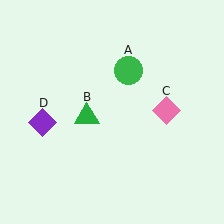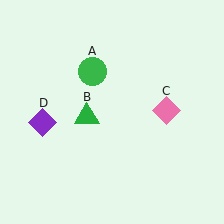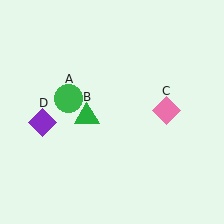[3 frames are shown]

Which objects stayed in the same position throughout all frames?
Green triangle (object B) and pink diamond (object C) and purple diamond (object D) remained stationary.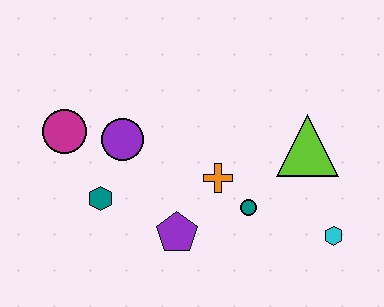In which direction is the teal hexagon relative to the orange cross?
The teal hexagon is to the left of the orange cross.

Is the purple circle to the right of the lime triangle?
No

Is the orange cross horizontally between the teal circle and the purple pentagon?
Yes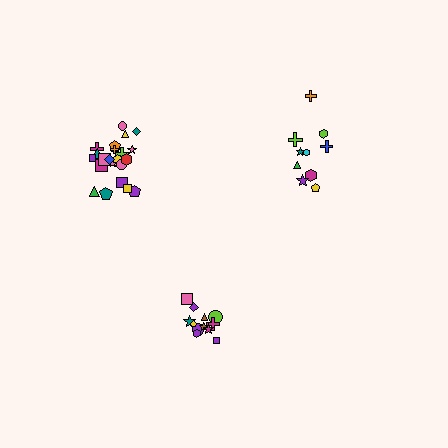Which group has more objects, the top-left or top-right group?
The top-left group.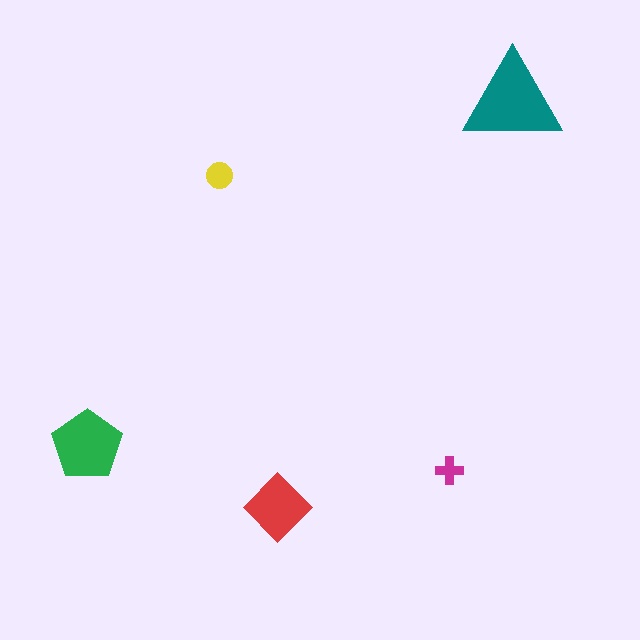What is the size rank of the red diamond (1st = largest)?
3rd.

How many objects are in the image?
There are 5 objects in the image.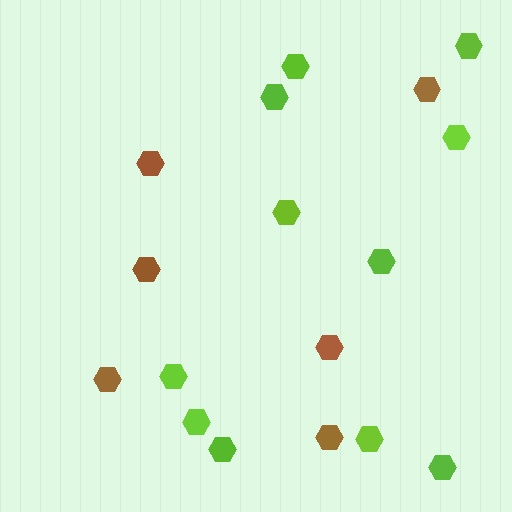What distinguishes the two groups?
There are 2 groups: one group of brown hexagons (6) and one group of lime hexagons (11).